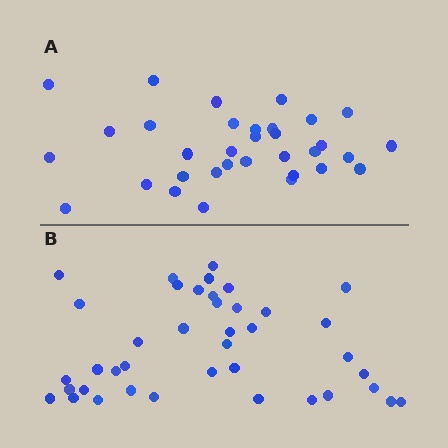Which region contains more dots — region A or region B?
Region B (the bottom region) has more dots.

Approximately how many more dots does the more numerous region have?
Region B has roughly 8 or so more dots than region A.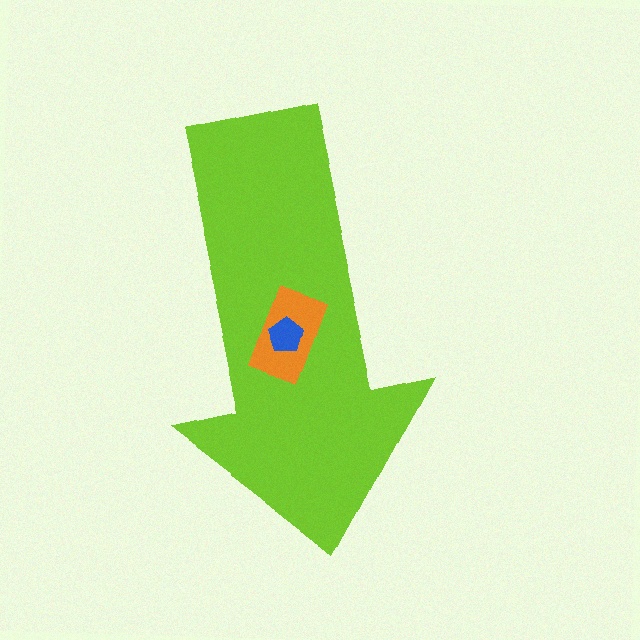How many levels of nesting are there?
3.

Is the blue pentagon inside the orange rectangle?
Yes.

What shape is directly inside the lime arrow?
The orange rectangle.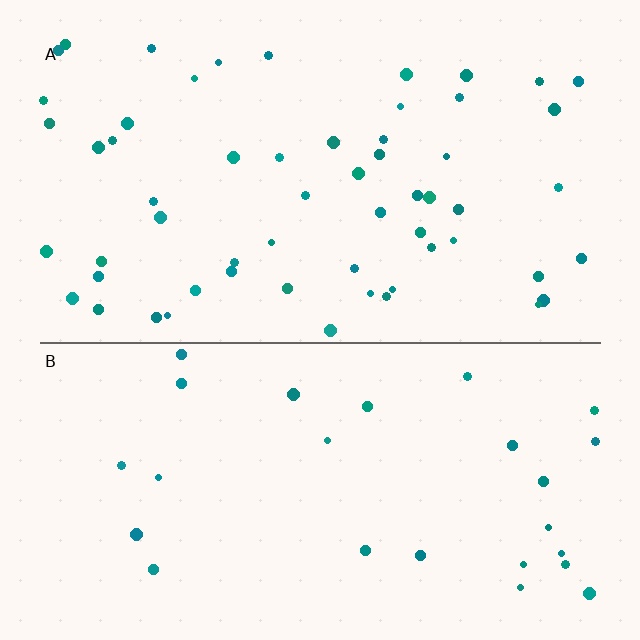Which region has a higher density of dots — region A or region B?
A (the top).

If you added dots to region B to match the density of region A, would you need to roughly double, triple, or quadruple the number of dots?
Approximately double.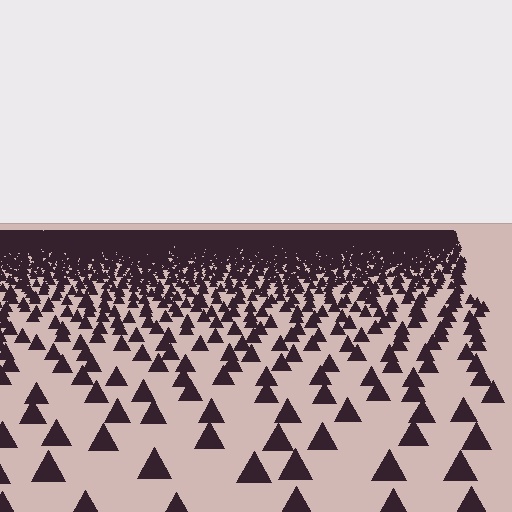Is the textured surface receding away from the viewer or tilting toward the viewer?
The surface is receding away from the viewer. Texture elements get smaller and denser toward the top.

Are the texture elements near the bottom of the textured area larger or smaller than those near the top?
Larger. Near the bottom, elements are closer to the viewer and appear at a bigger on-screen size.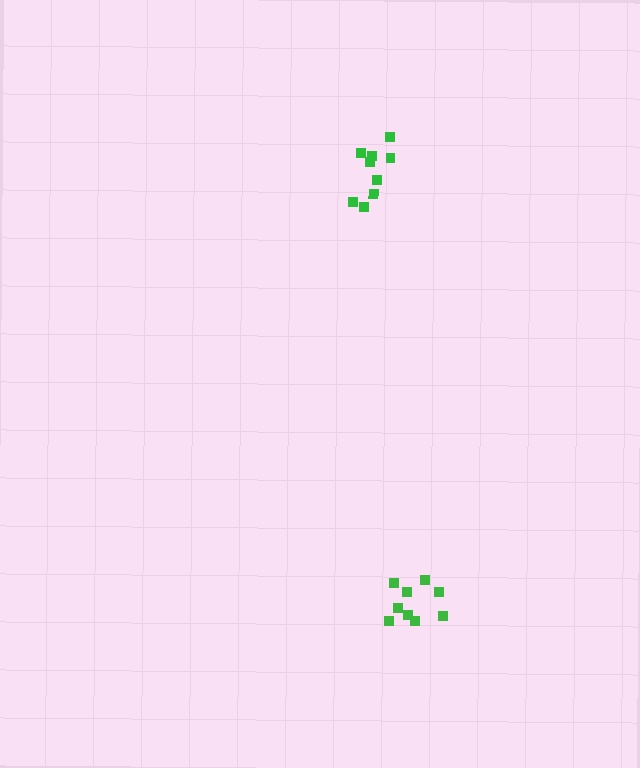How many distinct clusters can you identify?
There are 2 distinct clusters.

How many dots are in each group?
Group 1: 9 dots, Group 2: 9 dots (18 total).